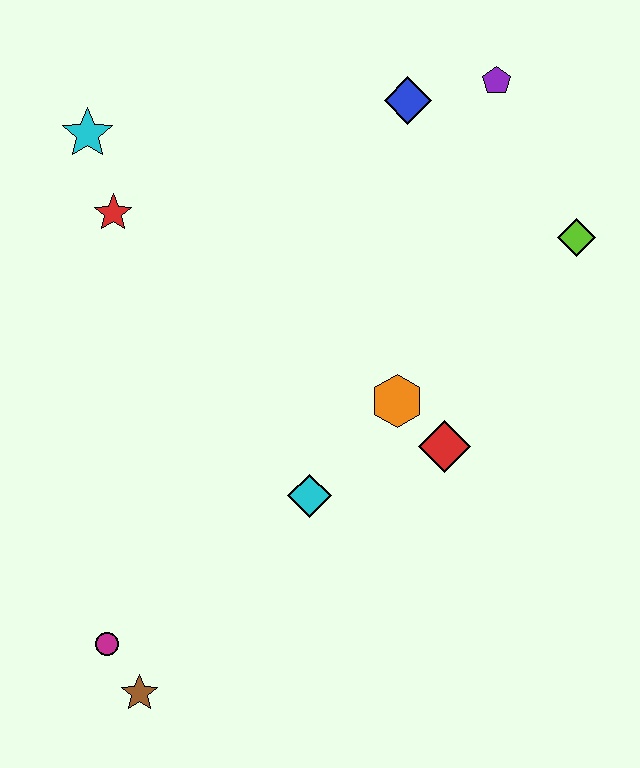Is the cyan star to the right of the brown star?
No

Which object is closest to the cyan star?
The red star is closest to the cyan star.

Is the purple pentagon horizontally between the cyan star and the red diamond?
No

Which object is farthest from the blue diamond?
The brown star is farthest from the blue diamond.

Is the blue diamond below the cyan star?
No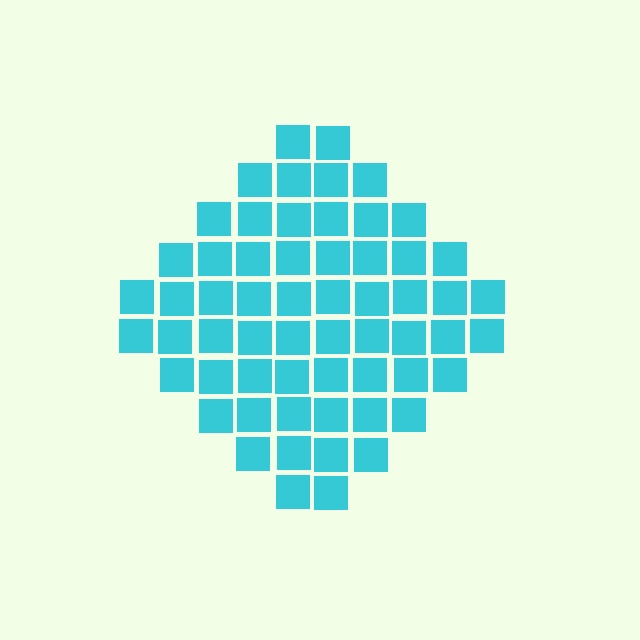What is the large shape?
The large shape is a diamond.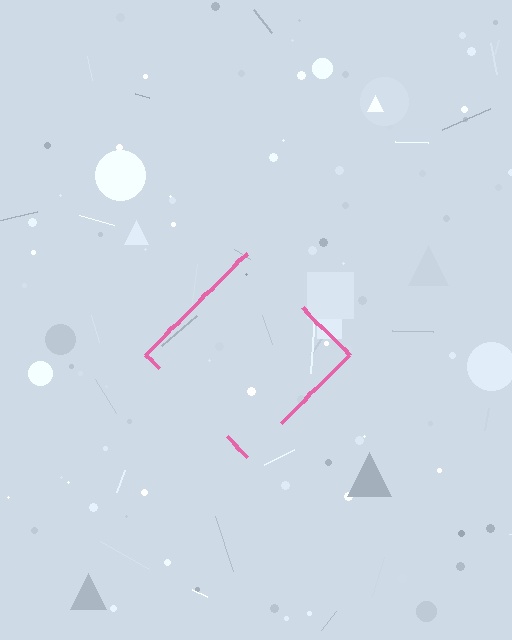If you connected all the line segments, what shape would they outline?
They would outline a diamond.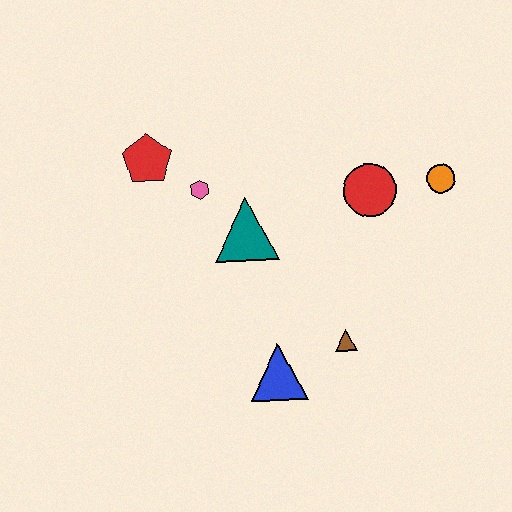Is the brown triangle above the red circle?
No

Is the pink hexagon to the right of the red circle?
No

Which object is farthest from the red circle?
The red pentagon is farthest from the red circle.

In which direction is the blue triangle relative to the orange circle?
The blue triangle is below the orange circle.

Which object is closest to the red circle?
The orange circle is closest to the red circle.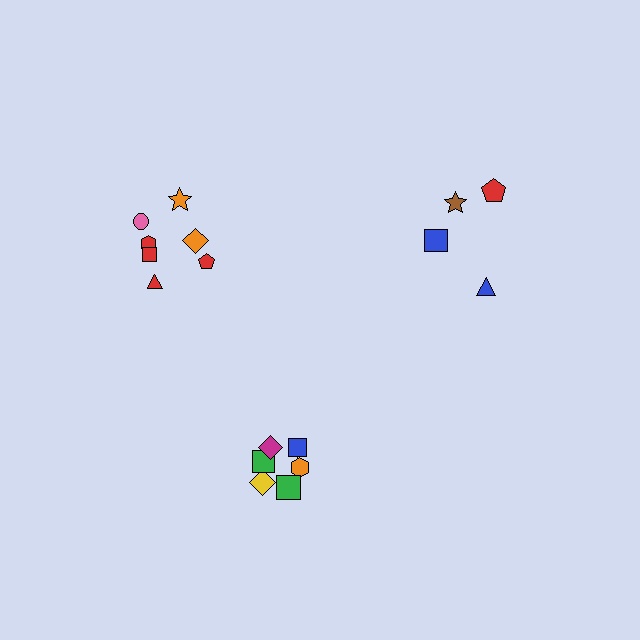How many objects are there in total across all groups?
There are 19 objects.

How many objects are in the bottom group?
There are 8 objects.